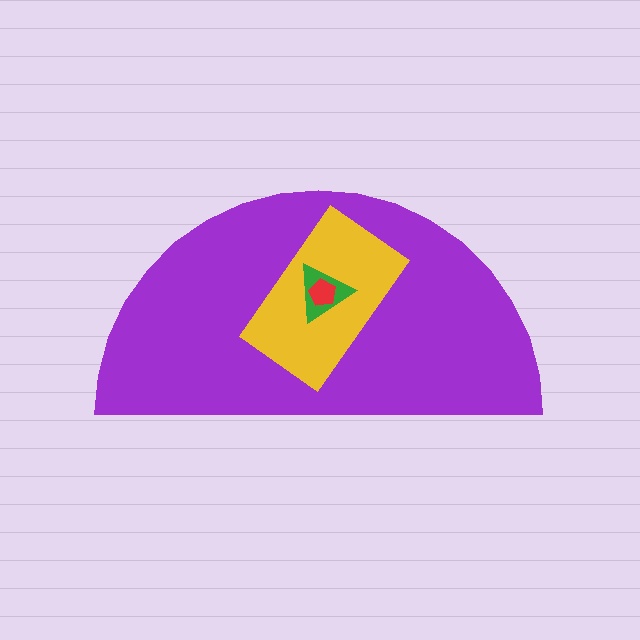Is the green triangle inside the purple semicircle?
Yes.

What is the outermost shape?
The purple semicircle.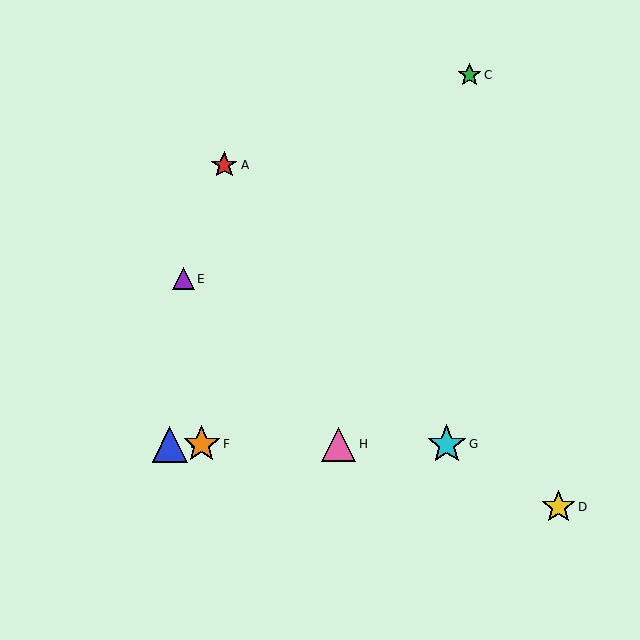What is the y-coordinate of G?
Object G is at y≈444.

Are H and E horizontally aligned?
No, H is at y≈444 and E is at y≈279.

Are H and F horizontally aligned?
Yes, both are at y≈444.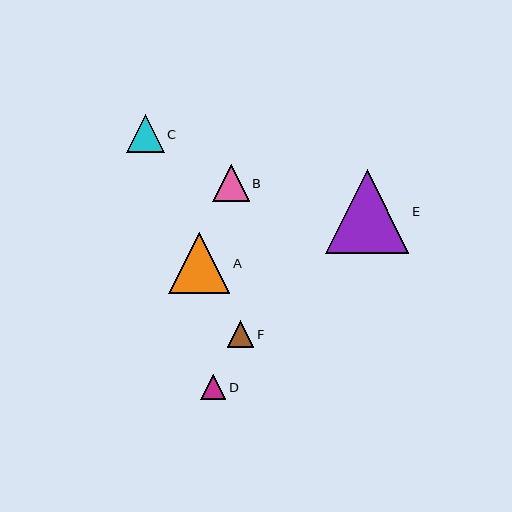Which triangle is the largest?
Triangle E is the largest with a size of approximately 83 pixels.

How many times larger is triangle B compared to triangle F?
Triangle B is approximately 1.4 times the size of triangle F.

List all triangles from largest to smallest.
From largest to smallest: E, A, C, B, F, D.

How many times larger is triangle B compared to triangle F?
Triangle B is approximately 1.4 times the size of triangle F.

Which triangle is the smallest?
Triangle D is the smallest with a size of approximately 25 pixels.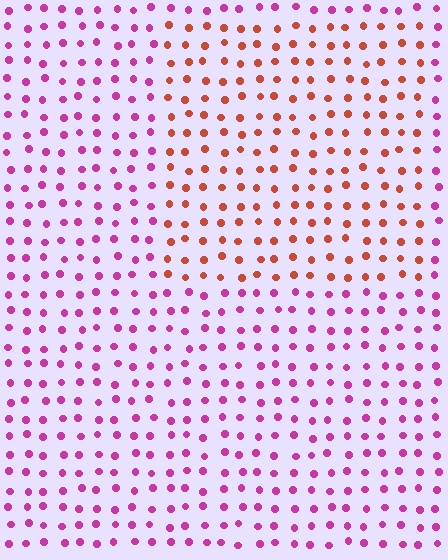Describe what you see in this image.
The image is filled with small magenta elements in a uniform arrangement. A rectangle-shaped region is visible where the elements are tinted to a slightly different hue, forming a subtle color boundary.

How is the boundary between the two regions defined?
The boundary is defined purely by a slight shift in hue (about 54 degrees). Spacing, size, and orientation are identical on both sides.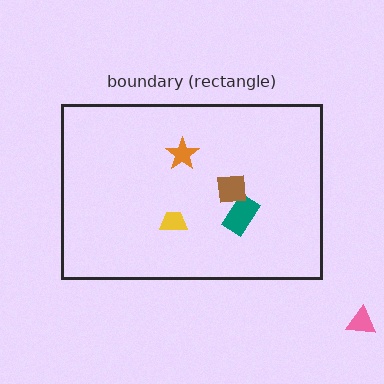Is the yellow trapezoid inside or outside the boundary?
Inside.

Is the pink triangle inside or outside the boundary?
Outside.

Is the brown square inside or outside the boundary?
Inside.